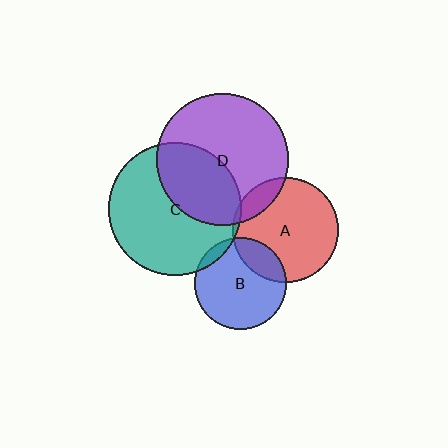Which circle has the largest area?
Circle C (teal).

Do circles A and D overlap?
Yes.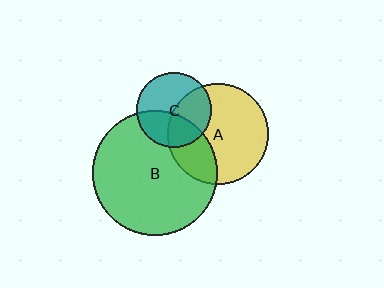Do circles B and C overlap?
Yes.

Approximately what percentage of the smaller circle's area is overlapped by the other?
Approximately 40%.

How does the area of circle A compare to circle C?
Approximately 1.8 times.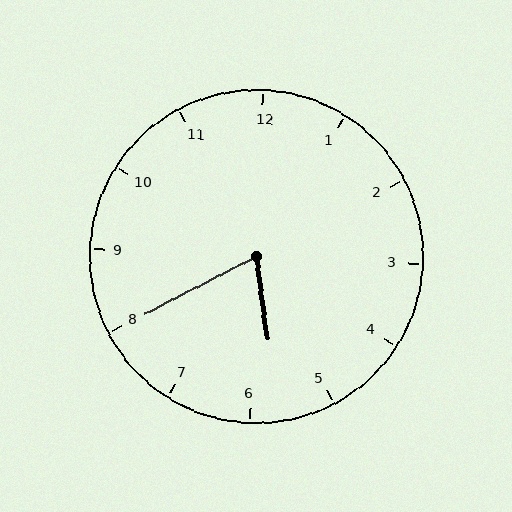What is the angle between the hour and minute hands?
Approximately 70 degrees.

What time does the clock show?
5:40.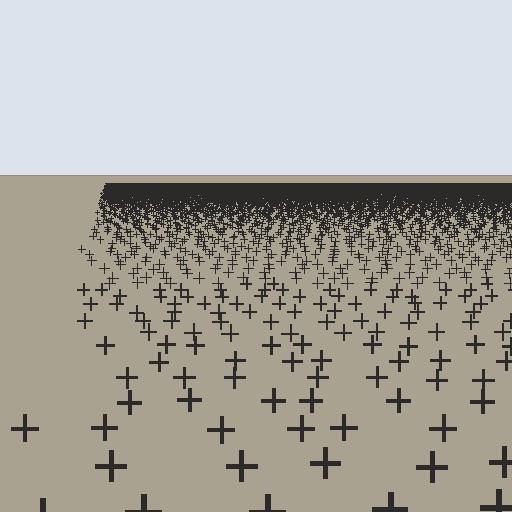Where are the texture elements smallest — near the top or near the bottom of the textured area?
Near the top.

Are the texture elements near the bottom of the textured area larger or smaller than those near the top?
Larger. Near the bottom, elements are closer to the viewer and appear at a bigger on-screen size.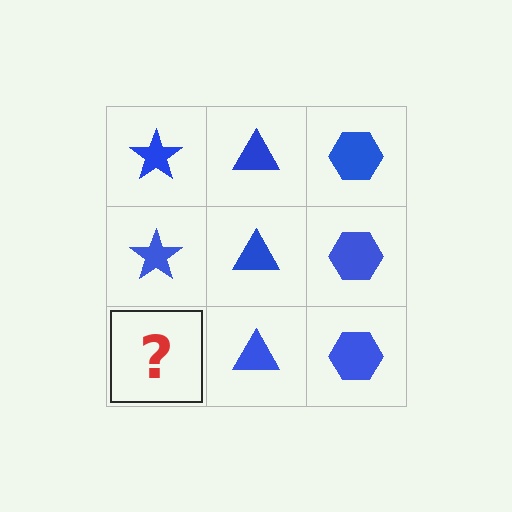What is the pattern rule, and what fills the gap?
The rule is that each column has a consistent shape. The gap should be filled with a blue star.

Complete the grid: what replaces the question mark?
The question mark should be replaced with a blue star.